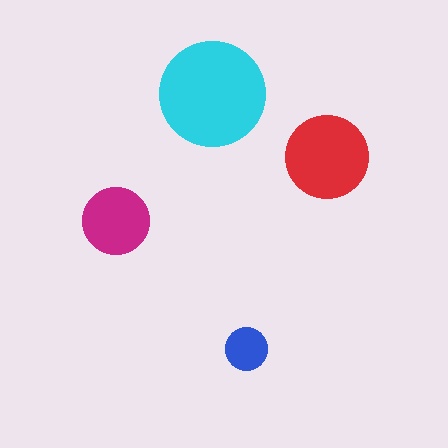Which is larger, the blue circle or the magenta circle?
The magenta one.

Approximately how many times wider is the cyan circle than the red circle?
About 1.5 times wider.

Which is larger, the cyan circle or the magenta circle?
The cyan one.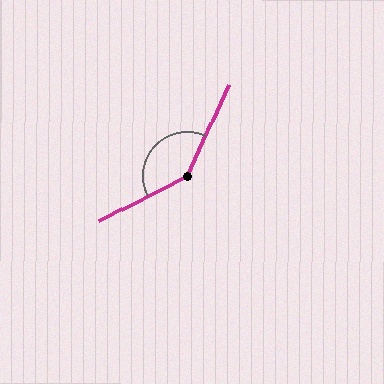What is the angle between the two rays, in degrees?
Approximately 142 degrees.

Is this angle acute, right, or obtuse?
It is obtuse.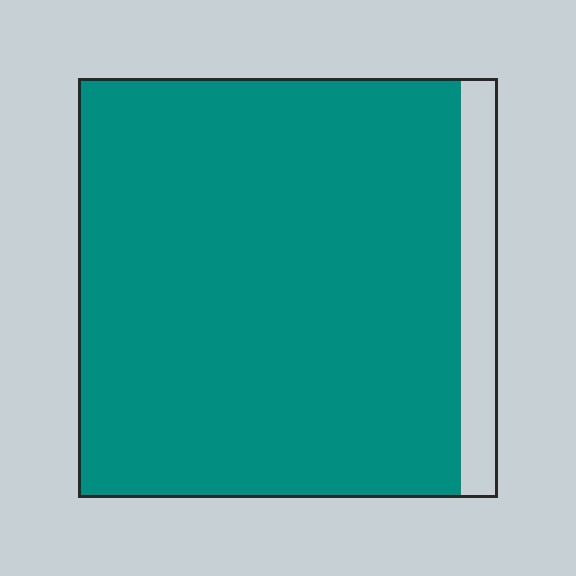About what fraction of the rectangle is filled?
About nine tenths (9/10).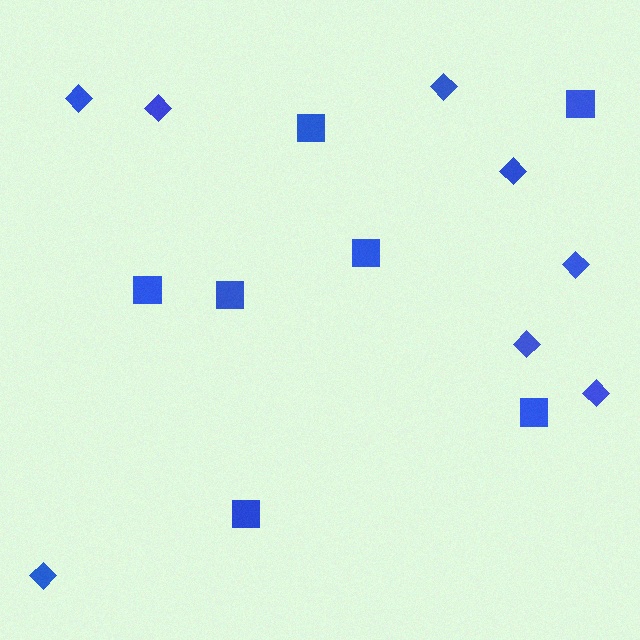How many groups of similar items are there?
There are 2 groups: one group of diamonds (8) and one group of squares (7).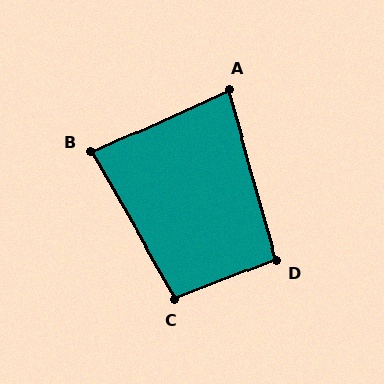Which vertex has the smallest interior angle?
A, at approximately 82 degrees.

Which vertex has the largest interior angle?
C, at approximately 98 degrees.